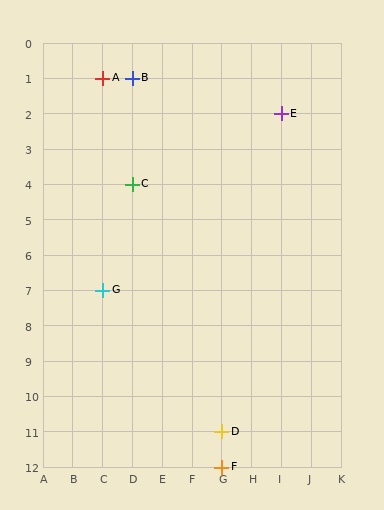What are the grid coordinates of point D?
Point D is at grid coordinates (G, 11).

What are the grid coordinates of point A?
Point A is at grid coordinates (C, 1).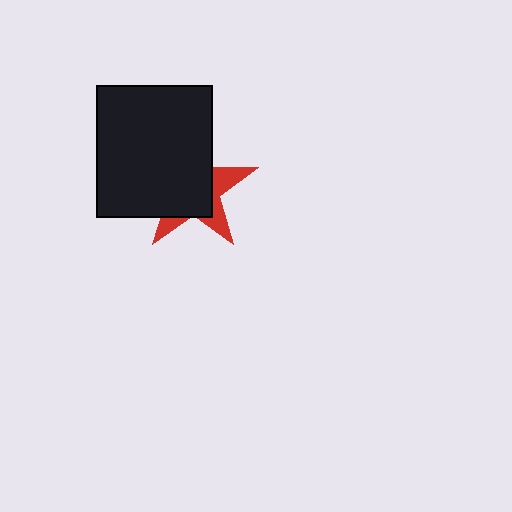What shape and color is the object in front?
The object in front is a black rectangle.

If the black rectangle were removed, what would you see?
You would see the complete red star.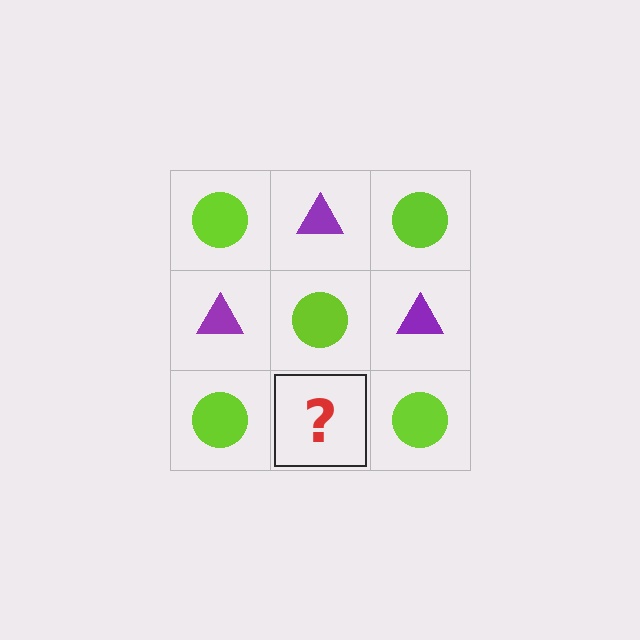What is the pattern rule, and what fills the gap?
The rule is that it alternates lime circle and purple triangle in a checkerboard pattern. The gap should be filled with a purple triangle.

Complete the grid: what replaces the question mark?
The question mark should be replaced with a purple triangle.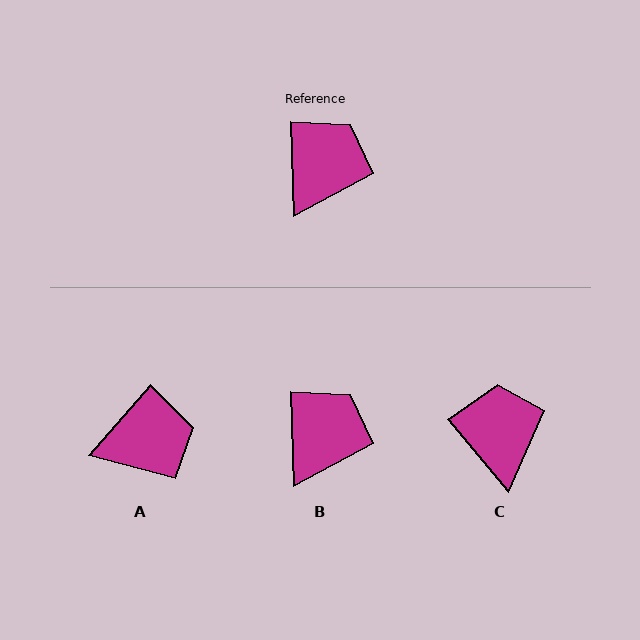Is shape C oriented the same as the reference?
No, it is off by about 38 degrees.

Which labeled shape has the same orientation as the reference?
B.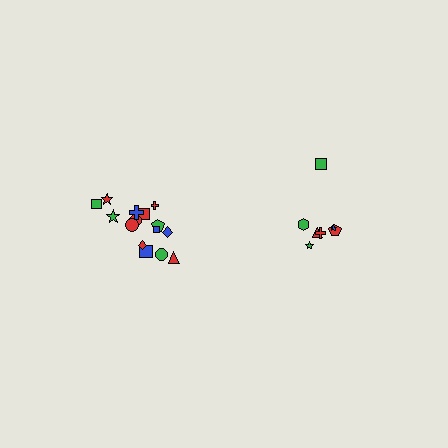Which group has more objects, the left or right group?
The left group.